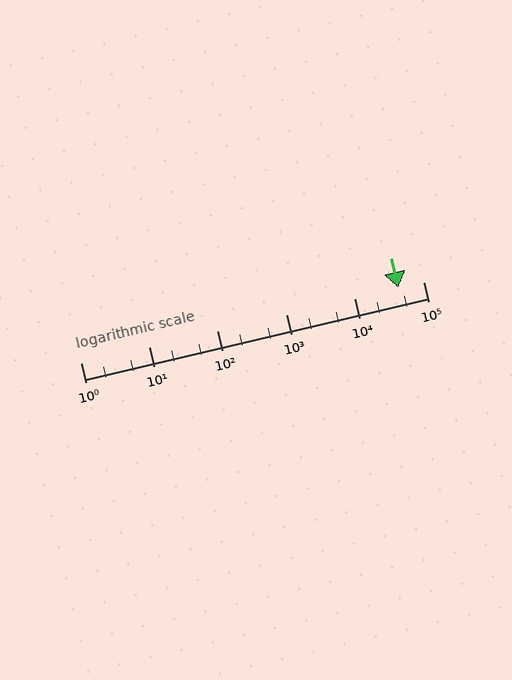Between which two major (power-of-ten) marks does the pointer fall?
The pointer is between 10000 and 100000.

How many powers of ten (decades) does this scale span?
The scale spans 5 decades, from 1 to 100000.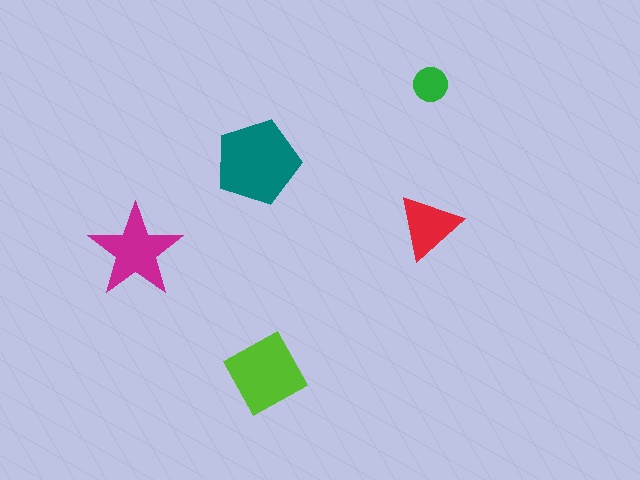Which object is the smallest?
The green circle.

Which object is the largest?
The teal pentagon.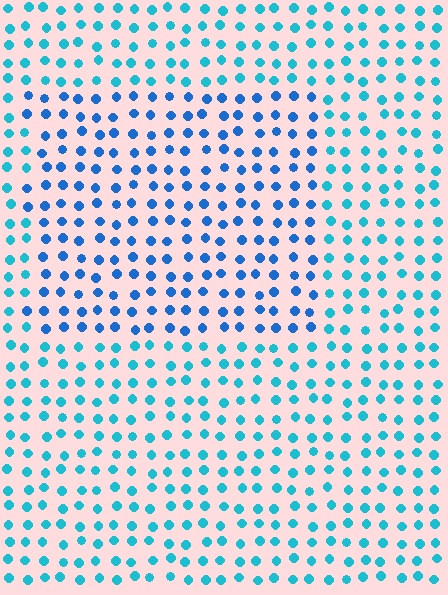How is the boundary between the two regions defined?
The boundary is defined purely by a slight shift in hue (about 28 degrees). Spacing, size, and orientation are identical on both sides.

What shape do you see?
I see a rectangle.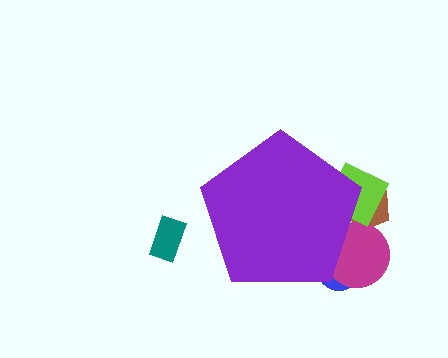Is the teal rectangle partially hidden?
No, the teal rectangle is fully visible.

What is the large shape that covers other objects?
A purple pentagon.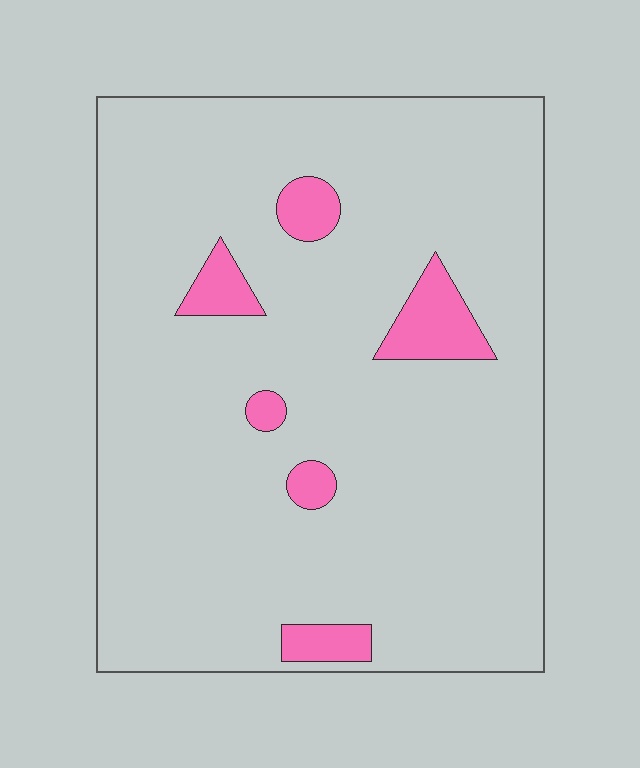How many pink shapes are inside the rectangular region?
6.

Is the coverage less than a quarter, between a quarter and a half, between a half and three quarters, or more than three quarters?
Less than a quarter.